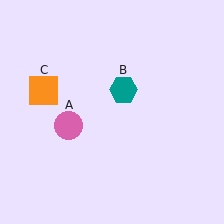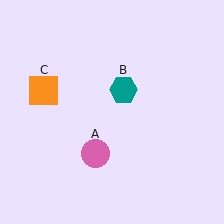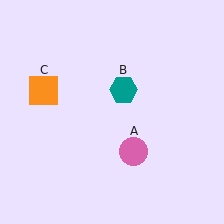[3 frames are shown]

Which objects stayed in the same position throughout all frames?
Teal hexagon (object B) and orange square (object C) remained stationary.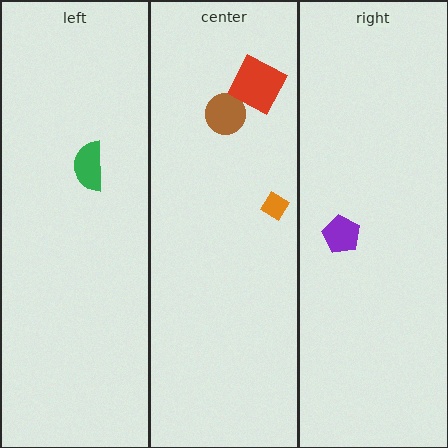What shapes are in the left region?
The green semicircle.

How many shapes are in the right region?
1.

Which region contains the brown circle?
The center region.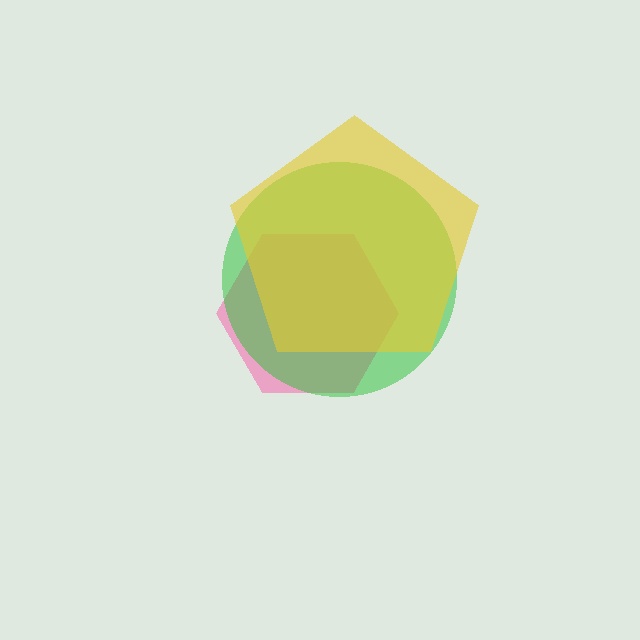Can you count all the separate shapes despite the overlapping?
Yes, there are 3 separate shapes.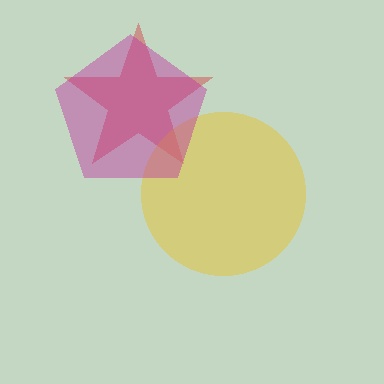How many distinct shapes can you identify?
There are 3 distinct shapes: a red star, a yellow circle, a magenta pentagon.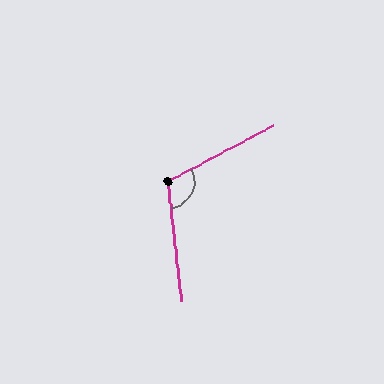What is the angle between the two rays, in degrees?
Approximately 111 degrees.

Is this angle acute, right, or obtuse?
It is obtuse.